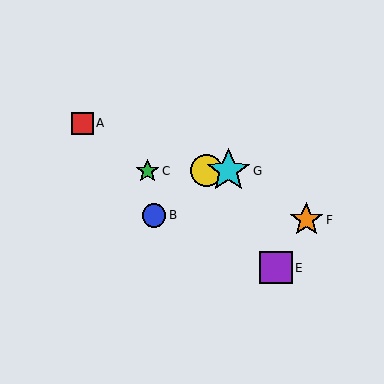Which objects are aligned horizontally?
Objects C, D, G are aligned horizontally.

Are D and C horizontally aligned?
Yes, both are at y≈171.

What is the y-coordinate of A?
Object A is at y≈123.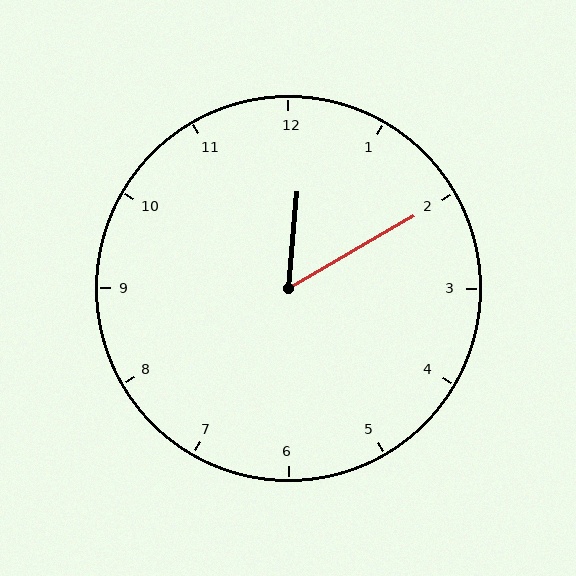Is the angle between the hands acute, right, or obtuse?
It is acute.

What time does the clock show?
12:10.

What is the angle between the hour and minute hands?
Approximately 55 degrees.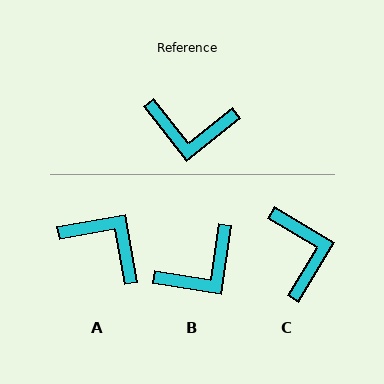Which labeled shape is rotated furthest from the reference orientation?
A, about 152 degrees away.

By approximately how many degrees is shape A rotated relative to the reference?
Approximately 152 degrees counter-clockwise.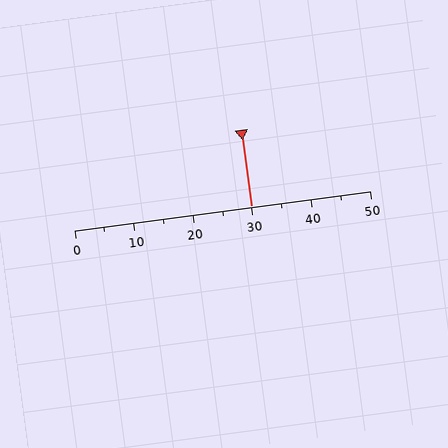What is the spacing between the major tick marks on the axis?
The major ticks are spaced 10 apart.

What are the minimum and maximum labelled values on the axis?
The axis runs from 0 to 50.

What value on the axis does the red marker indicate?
The marker indicates approximately 30.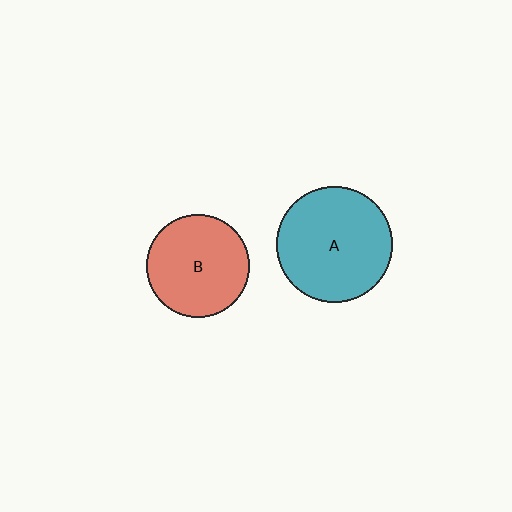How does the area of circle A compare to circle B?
Approximately 1.3 times.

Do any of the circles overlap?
No, none of the circles overlap.